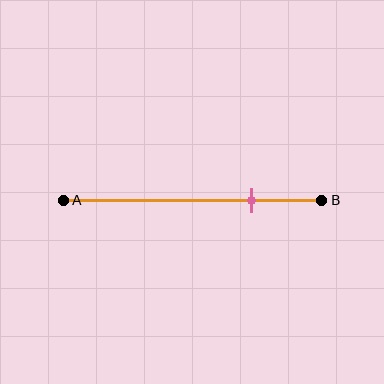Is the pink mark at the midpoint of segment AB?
No, the mark is at about 75% from A, not at the 50% midpoint.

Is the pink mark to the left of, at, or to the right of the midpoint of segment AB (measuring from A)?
The pink mark is to the right of the midpoint of segment AB.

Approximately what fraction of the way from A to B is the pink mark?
The pink mark is approximately 75% of the way from A to B.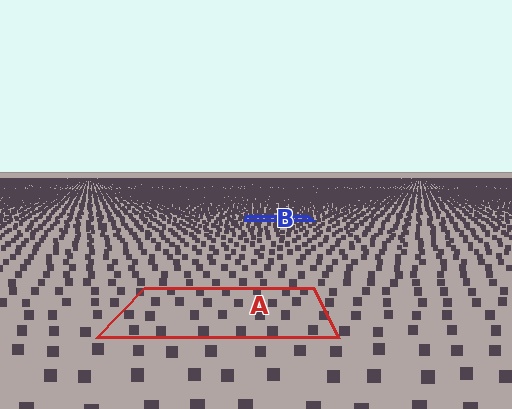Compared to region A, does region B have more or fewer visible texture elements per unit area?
Region B has more texture elements per unit area — they are packed more densely because it is farther away.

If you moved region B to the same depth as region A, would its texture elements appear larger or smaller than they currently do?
They would appear larger. At a closer depth, the same texture elements are projected at a bigger on-screen size.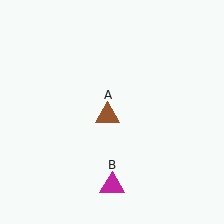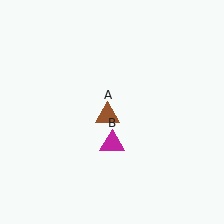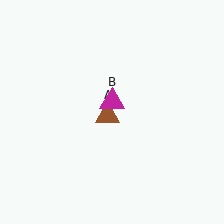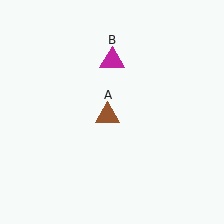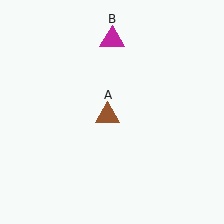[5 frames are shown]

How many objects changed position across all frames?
1 object changed position: magenta triangle (object B).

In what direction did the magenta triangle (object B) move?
The magenta triangle (object B) moved up.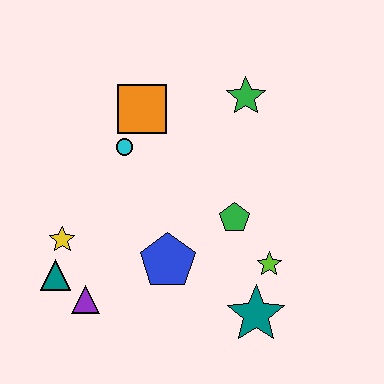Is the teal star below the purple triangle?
Yes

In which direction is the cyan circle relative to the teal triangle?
The cyan circle is above the teal triangle.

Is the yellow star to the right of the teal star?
No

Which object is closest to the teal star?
The lime star is closest to the teal star.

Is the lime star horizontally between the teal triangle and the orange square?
No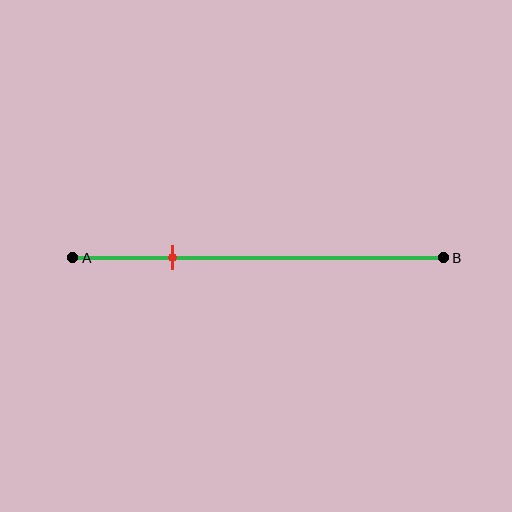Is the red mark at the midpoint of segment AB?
No, the mark is at about 25% from A, not at the 50% midpoint.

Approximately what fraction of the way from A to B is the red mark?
The red mark is approximately 25% of the way from A to B.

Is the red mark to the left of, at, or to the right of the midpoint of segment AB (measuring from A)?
The red mark is to the left of the midpoint of segment AB.